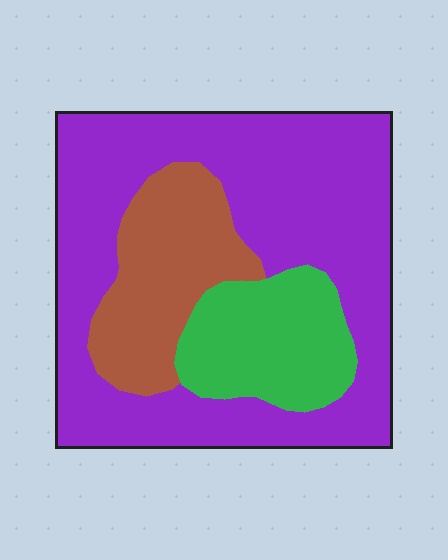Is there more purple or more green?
Purple.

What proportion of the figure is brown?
Brown covers 20% of the figure.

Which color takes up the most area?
Purple, at roughly 60%.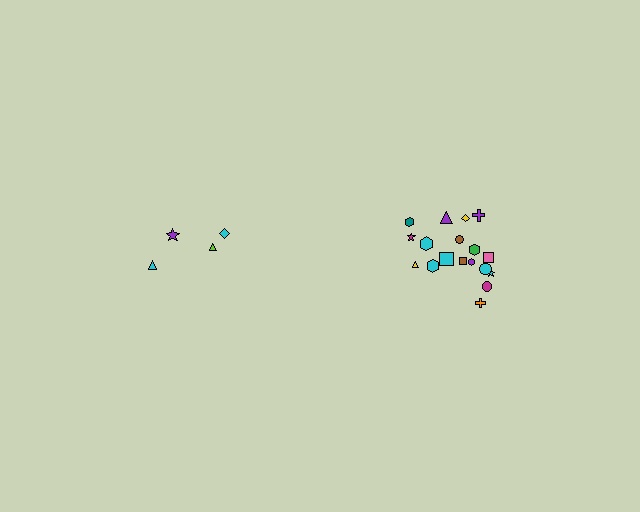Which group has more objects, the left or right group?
The right group.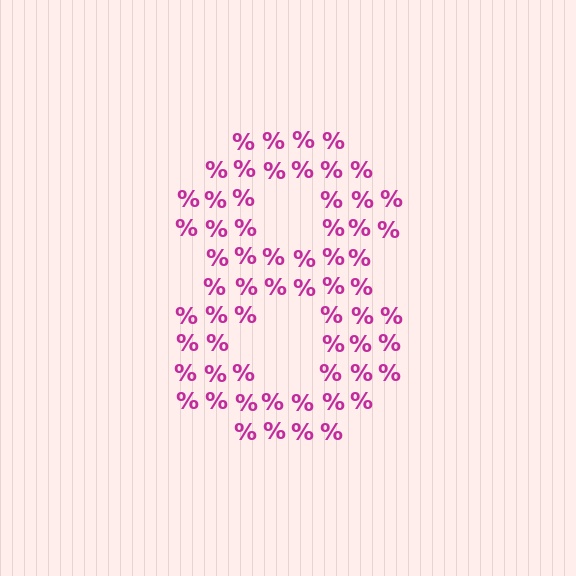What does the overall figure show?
The overall figure shows the digit 8.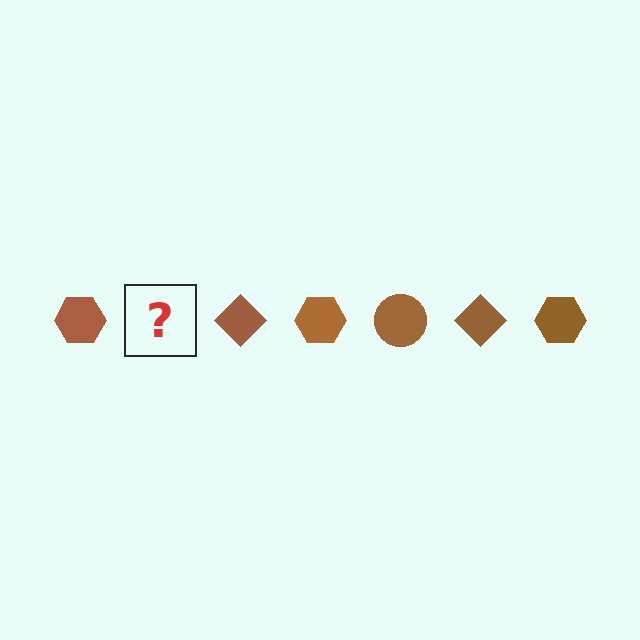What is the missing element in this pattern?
The missing element is a brown circle.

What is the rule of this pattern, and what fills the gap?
The rule is that the pattern cycles through hexagon, circle, diamond shapes in brown. The gap should be filled with a brown circle.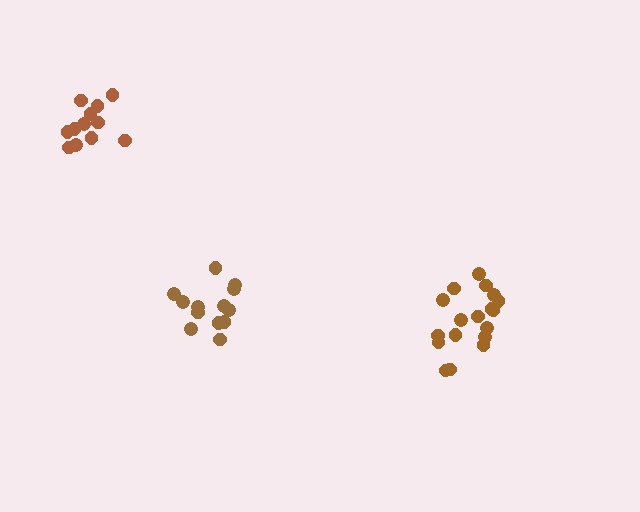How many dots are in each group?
Group 1: 12 dots, Group 2: 13 dots, Group 3: 18 dots (43 total).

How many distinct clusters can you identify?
There are 3 distinct clusters.